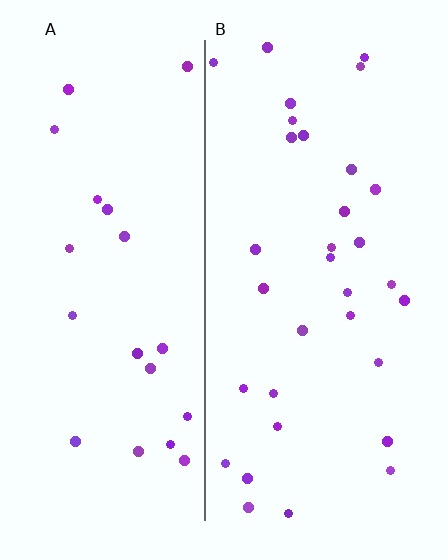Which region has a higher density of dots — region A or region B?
B (the right).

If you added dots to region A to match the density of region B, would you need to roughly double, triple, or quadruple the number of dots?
Approximately double.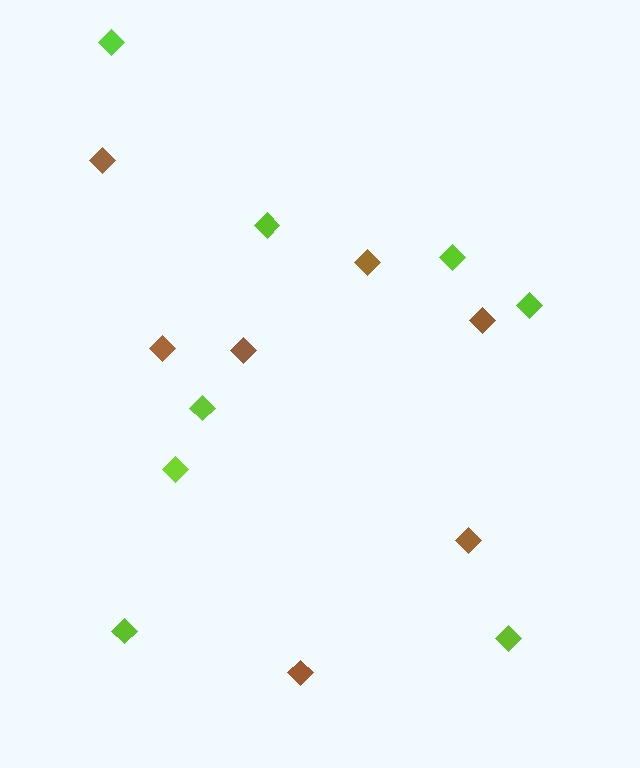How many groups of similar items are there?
There are 2 groups: one group of brown diamonds (7) and one group of lime diamonds (8).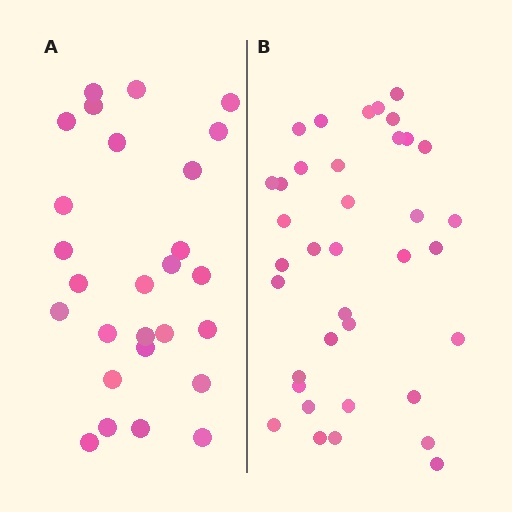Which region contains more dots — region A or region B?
Region B (the right region) has more dots.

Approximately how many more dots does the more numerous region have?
Region B has roughly 10 or so more dots than region A.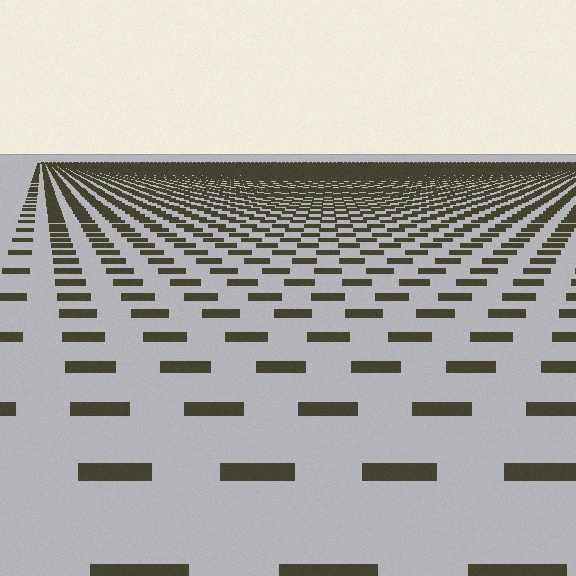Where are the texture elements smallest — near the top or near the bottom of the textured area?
Near the top.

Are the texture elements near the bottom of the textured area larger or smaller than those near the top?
Larger. Near the bottom, elements are closer to the viewer and appear at a bigger on-screen size.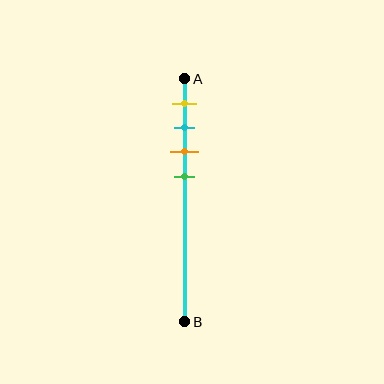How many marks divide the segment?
There are 4 marks dividing the segment.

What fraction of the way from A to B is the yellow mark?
The yellow mark is approximately 10% (0.1) of the way from A to B.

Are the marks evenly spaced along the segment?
Yes, the marks are approximately evenly spaced.